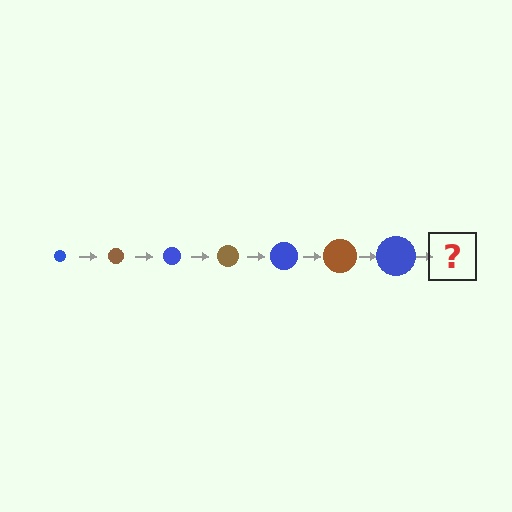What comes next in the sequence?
The next element should be a brown circle, larger than the previous one.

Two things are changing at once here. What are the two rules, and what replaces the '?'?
The two rules are that the circle grows larger each step and the color cycles through blue and brown. The '?' should be a brown circle, larger than the previous one.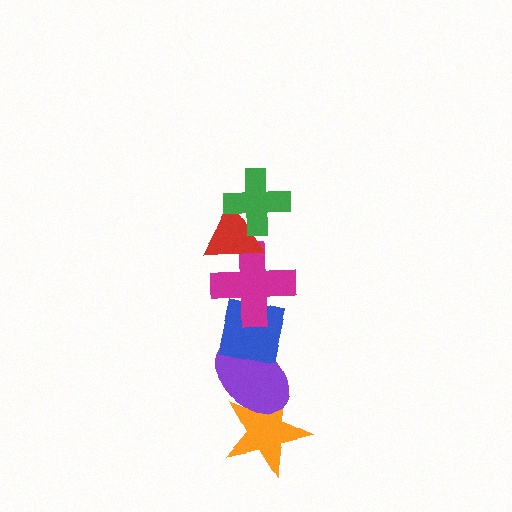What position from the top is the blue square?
The blue square is 4th from the top.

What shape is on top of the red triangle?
The green cross is on top of the red triangle.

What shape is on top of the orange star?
The purple ellipse is on top of the orange star.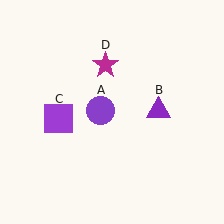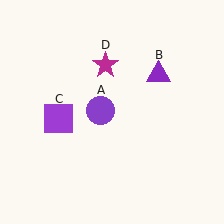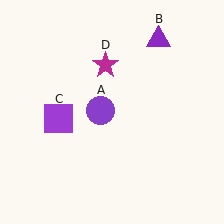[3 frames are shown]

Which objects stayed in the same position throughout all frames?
Purple circle (object A) and purple square (object C) and magenta star (object D) remained stationary.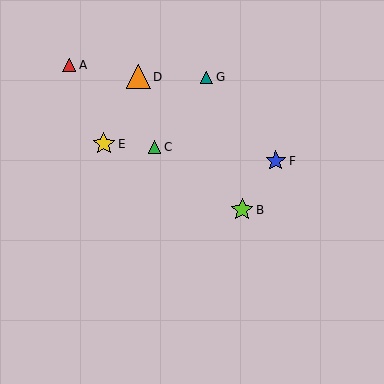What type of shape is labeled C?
Shape C is a green triangle.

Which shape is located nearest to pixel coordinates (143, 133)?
The green triangle (labeled C) at (154, 147) is nearest to that location.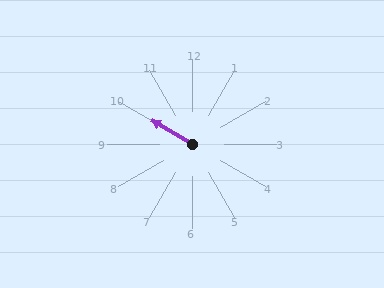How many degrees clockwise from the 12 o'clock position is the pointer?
Approximately 300 degrees.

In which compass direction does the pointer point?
Northwest.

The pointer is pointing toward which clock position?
Roughly 10 o'clock.